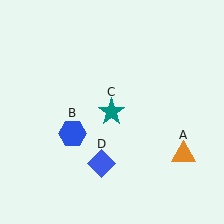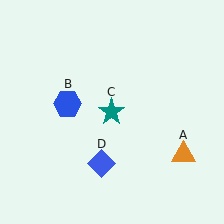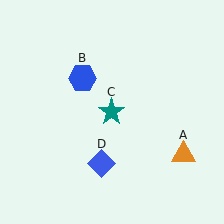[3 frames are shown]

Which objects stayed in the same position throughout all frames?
Orange triangle (object A) and teal star (object C) and blue diamond (object D) remained stationary.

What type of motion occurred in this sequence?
The blue hexagon (object B) rotated clockwise around the center of the scene.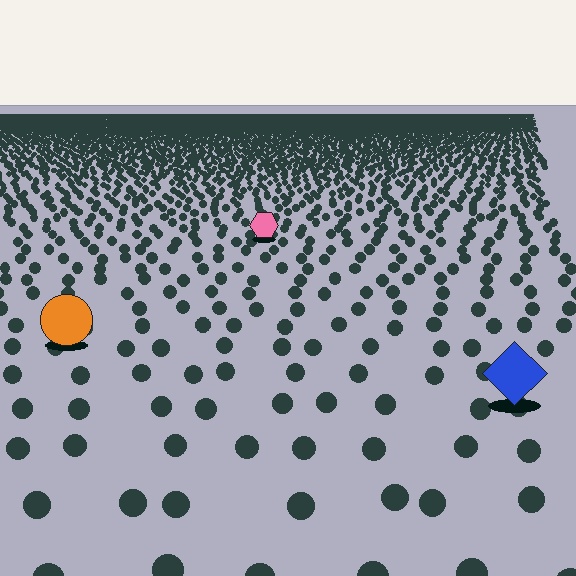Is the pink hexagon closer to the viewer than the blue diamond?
No. The blue diamond is closer — you can tell from the texture gradient: the ground texture is coarser near it.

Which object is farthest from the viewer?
The pink hexagon is farthest from the viewer. It appears smaller and the ground texture around it is denser.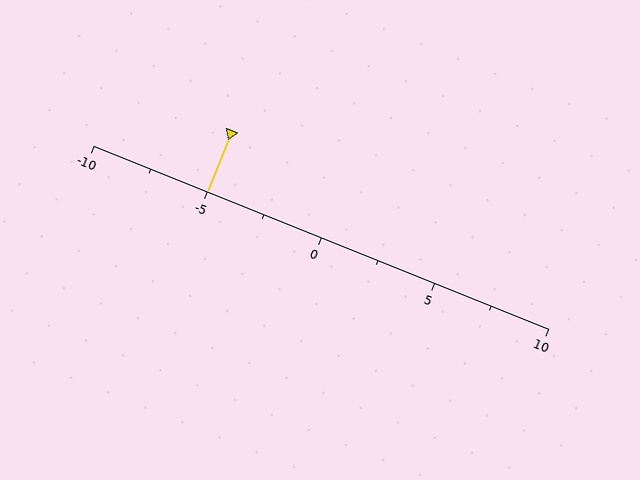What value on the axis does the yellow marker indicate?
The marker indicates approximately -5.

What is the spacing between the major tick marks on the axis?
The major ticks are spaced 5 apart.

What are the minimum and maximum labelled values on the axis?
The axis runs from -10 to 10.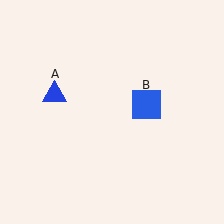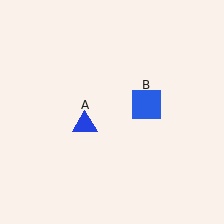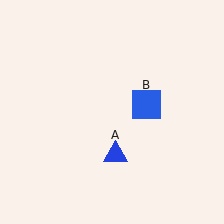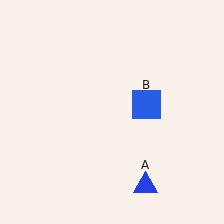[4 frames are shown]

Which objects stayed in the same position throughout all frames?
Blue square (object B) remained stationary.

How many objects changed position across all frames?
1 object changed position: blue triangle (object A).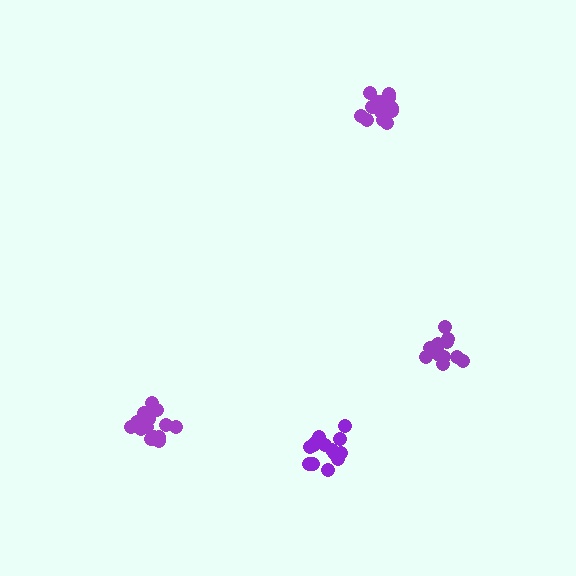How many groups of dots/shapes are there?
There are 4 groups.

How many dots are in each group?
Group 1: 13 dots, Group 2: 14 dots, Group 3: 17 dots, Group 4: 15 dots (59 total).